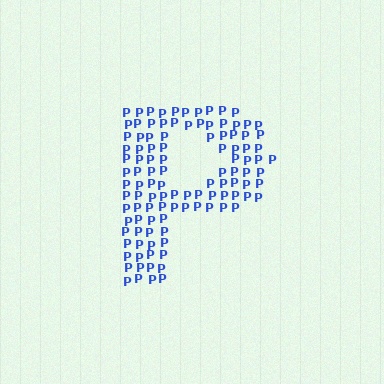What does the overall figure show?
The overall figure shows the letter P.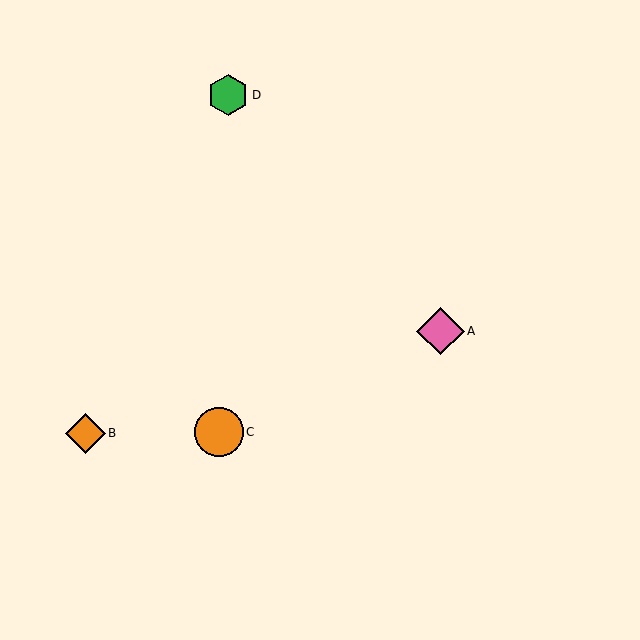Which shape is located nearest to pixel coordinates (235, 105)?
The green hexagon (labeled D) at (228, 95) is nearest to that location.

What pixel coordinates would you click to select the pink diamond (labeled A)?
Click at (440, 331) to select the pink diamond A.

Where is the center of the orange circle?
The center of the orange circle is at (219, 432).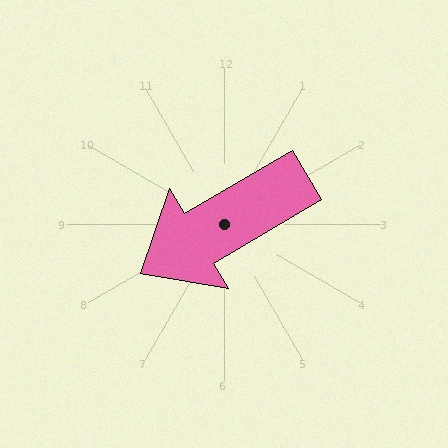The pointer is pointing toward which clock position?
Roughly 8 o'clock.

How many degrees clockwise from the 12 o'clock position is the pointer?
Approximately 239 degrees.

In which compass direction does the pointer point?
Southwest.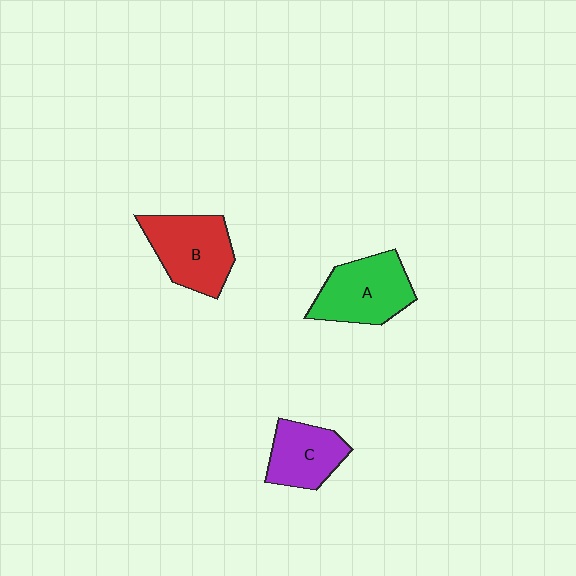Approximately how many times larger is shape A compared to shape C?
Approximately 1.3 times.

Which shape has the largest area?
Shape B (red).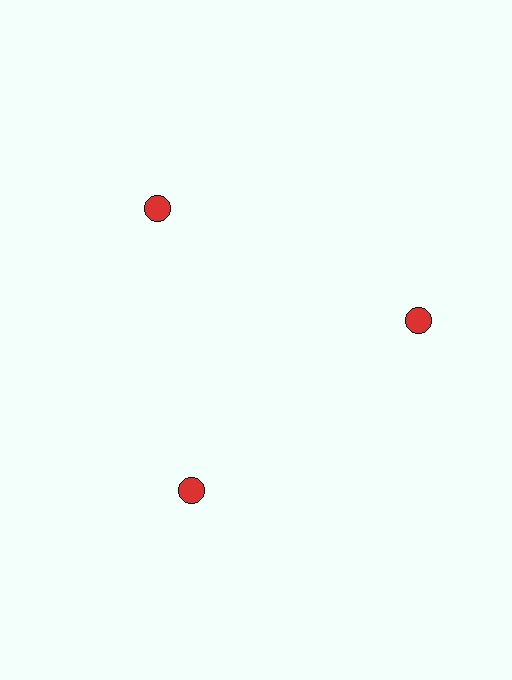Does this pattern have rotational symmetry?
Yes, this pattern has 3-fold rotational symmetry. It looks the same after rotating 120 degrees around the center.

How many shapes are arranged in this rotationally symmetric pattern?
There are 3 shapes, arranged in 3 groups of 1.